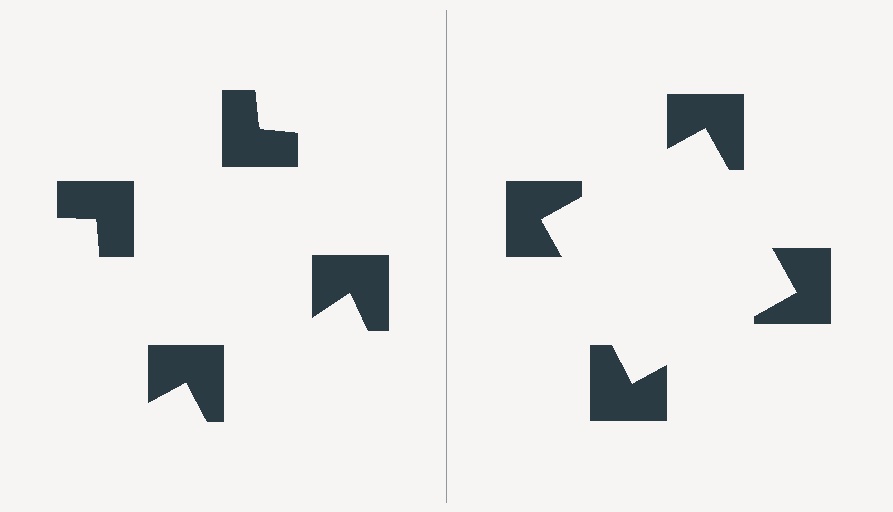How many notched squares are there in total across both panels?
8 — 4 on each side.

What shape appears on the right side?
An illusory square.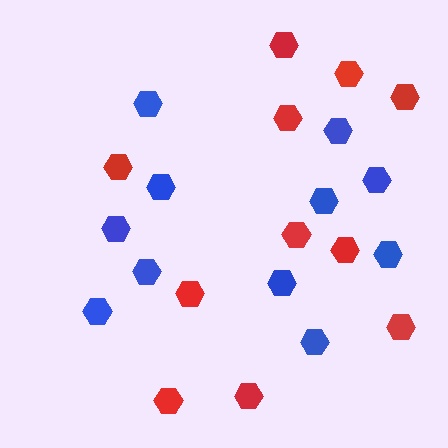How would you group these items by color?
There are 2 groups: one group of red hexagons (11) and one group of blue hexagons (11).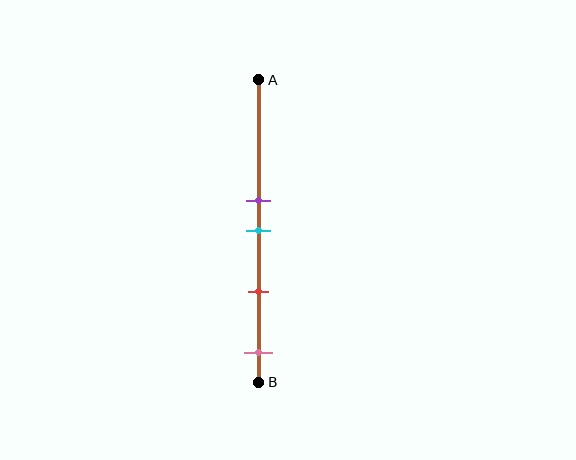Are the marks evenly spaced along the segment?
No, the marks are not evenly spaced.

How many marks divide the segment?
There are 4 marks dividing the segment.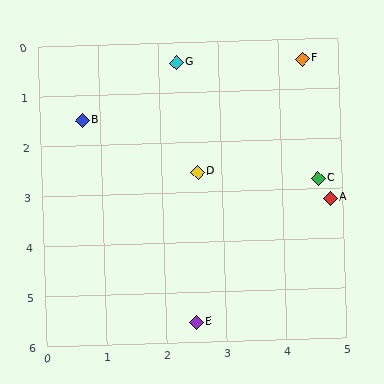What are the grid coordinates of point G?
Point G is at approximately (2.3, 0.4).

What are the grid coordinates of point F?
Point F is at approximately (4.4, 0.4).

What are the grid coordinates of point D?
Point D is at approximately (2.6, 2.6).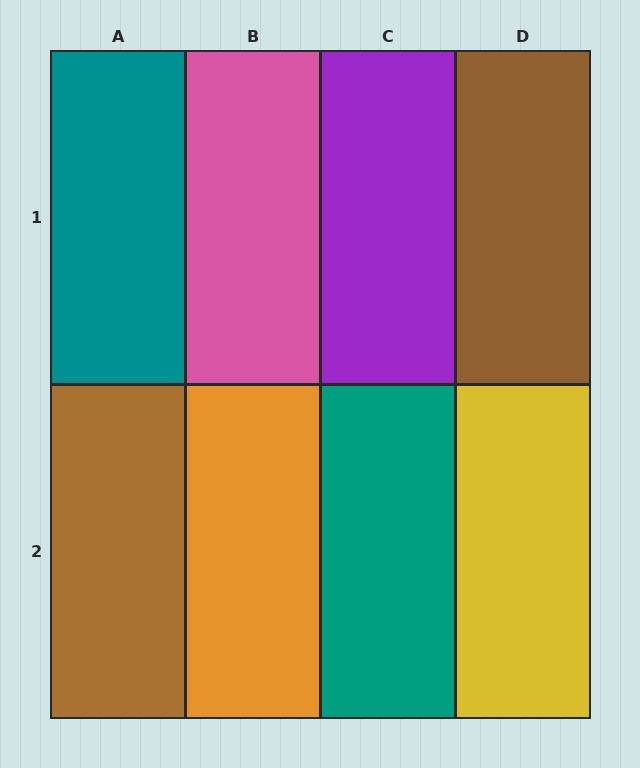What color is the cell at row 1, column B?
Pink.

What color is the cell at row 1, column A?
Teal.